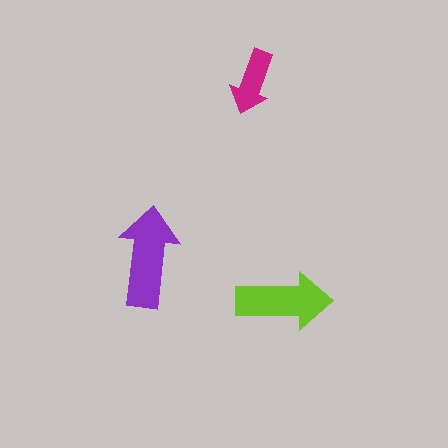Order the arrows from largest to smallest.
the purple one, the lime one, the magenta one.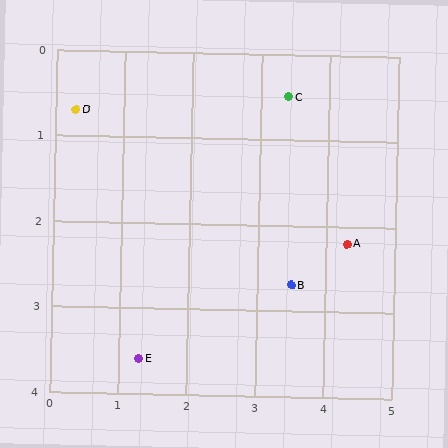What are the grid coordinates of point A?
Point A is at approximately (4.3, 2.2).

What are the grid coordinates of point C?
Point C is at approximately (3.4, 0.5).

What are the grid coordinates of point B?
Point B is at approximately (3.5, 2.7).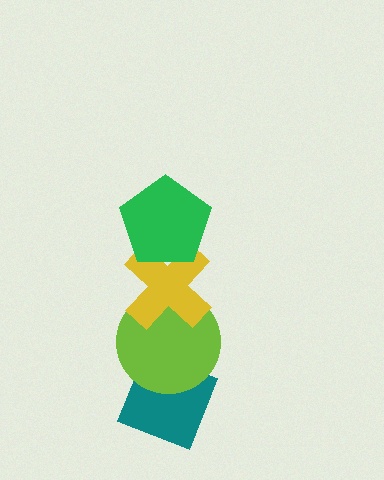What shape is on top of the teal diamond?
The lime circle is on top of the teal diamond.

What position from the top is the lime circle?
The lime circle is 3rd from the top.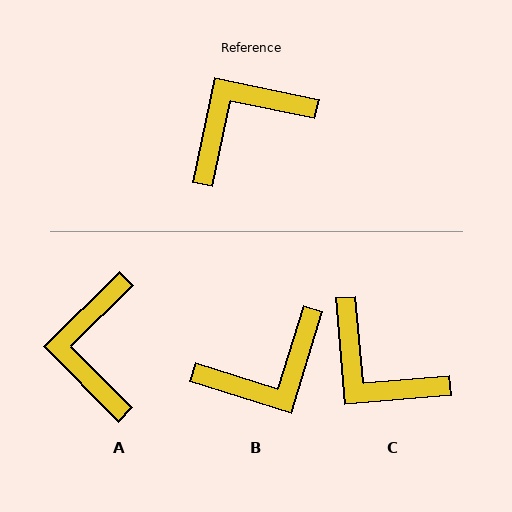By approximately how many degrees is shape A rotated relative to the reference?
Approximately 56 degrees counter-clockwise.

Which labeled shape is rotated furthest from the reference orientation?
B, about 174 degrees away.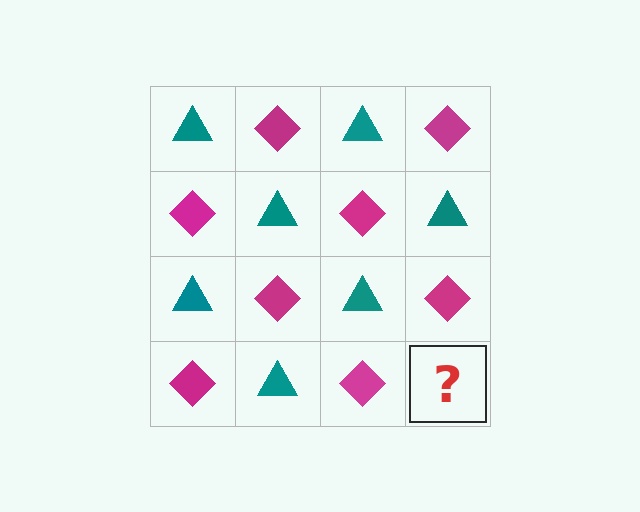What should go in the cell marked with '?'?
The missing cell should contain a teal triangle.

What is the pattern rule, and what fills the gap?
The rule is that it alternates teal triangle and magenta diamond in a checkerboard pattern. The gap should be filled with a teal triangle.